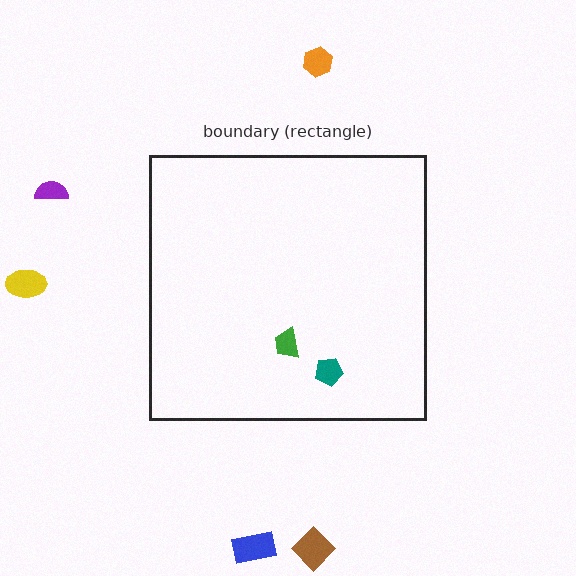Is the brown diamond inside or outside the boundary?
Outside.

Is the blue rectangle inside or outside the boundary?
Outside.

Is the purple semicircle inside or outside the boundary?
Outside.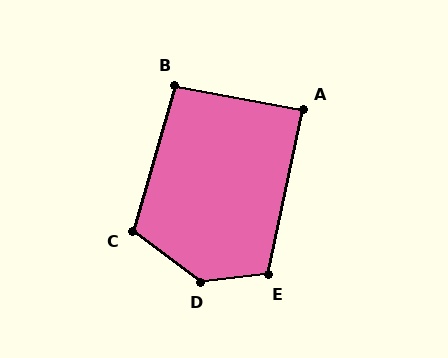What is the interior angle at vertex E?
Approximately 108 degrees (obtuse).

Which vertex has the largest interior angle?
D, at approximately 137 degrees.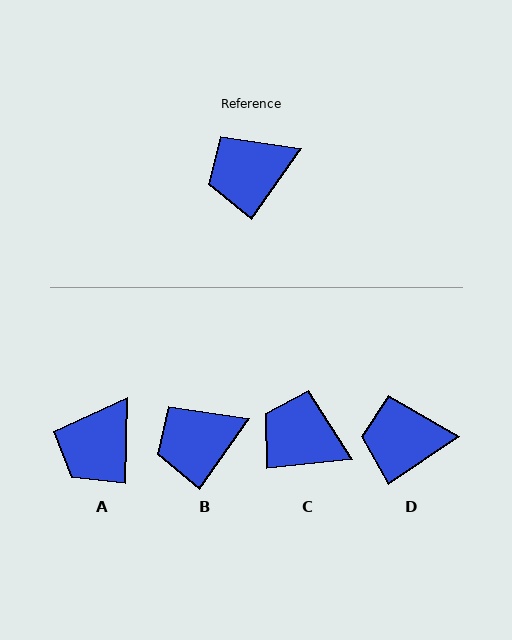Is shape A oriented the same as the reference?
No, it is off by about 34 degrees.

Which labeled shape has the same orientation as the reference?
B.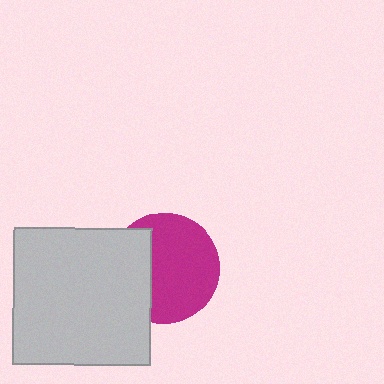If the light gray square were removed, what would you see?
You would see the complete magenta circle.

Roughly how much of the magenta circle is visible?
Most of it is visible (roughly 66%).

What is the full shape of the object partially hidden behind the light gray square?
The partially hidden object is a magenta circle.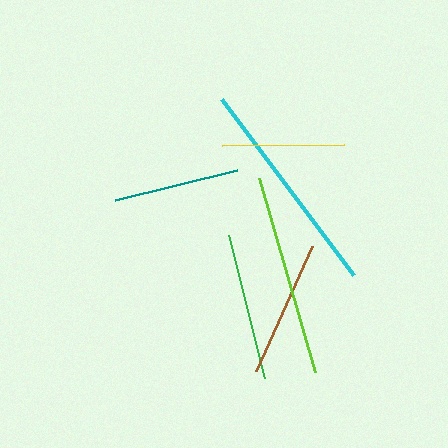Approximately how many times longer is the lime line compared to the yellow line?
The lime line is approximately 1.6 times the length of the yellow line.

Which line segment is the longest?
The cyan line is the longest at approximately 220 pixels.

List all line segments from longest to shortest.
From longest to shortest: cyan, lime, green, brown, teal, yellow.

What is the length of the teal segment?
The teal segment is approximately 125 pixels long.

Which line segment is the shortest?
The yellow line is the shortest at approximately 123 pixels.